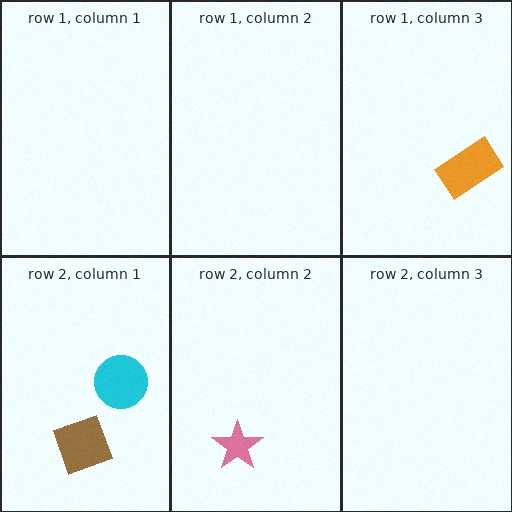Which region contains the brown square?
The row 2, column 1 region.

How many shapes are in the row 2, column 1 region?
2.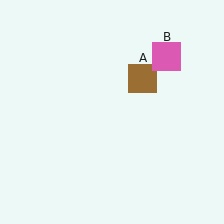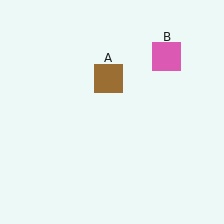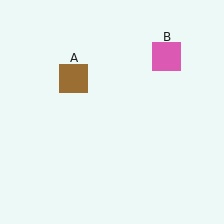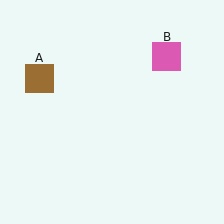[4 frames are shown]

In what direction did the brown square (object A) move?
The brown square (object A) moved left.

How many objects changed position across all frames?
1 object changed position: brown square (object A).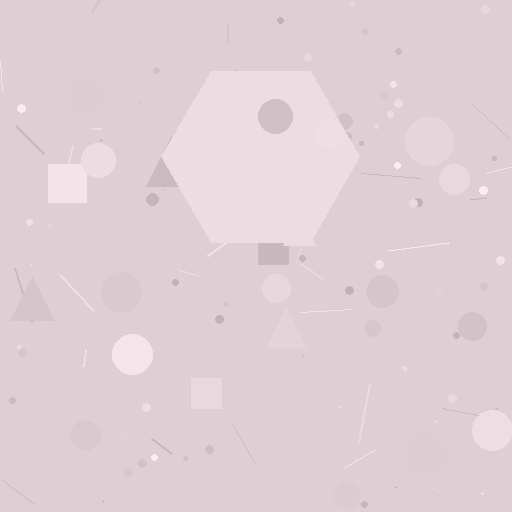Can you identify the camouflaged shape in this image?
The camouflaged shape is a hexagon.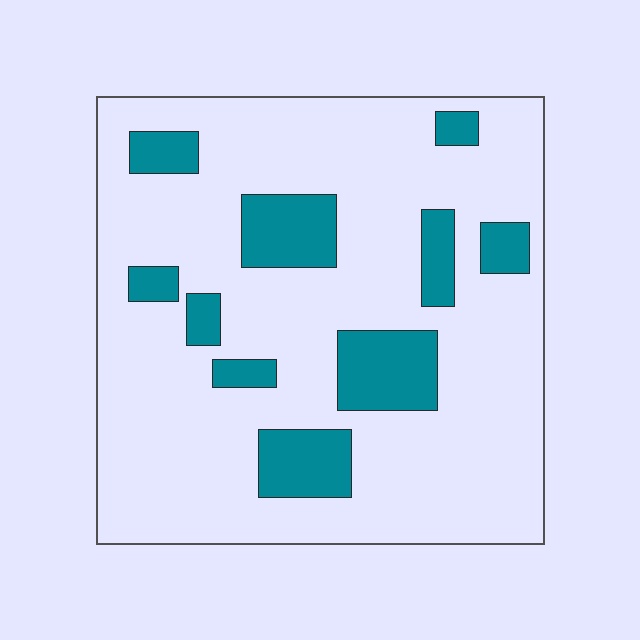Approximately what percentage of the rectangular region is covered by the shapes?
Approximately 20%.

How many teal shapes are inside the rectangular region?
10.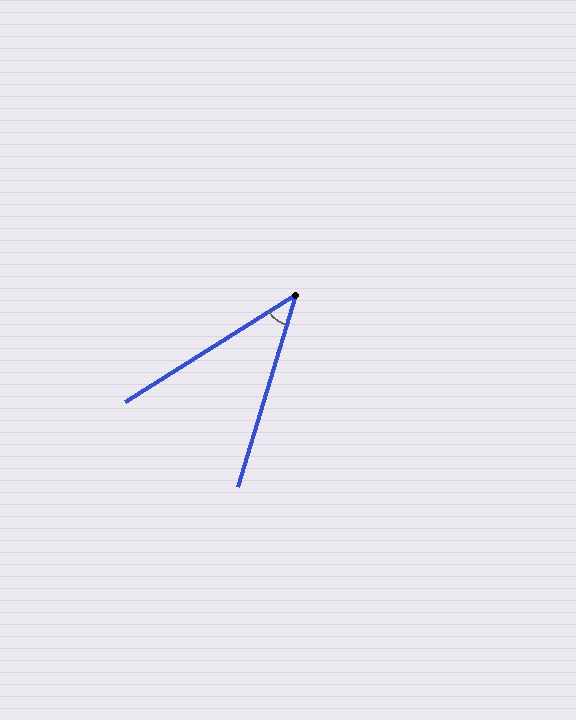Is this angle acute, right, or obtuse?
It is acute.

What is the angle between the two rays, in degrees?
Approximately 41 degrees.